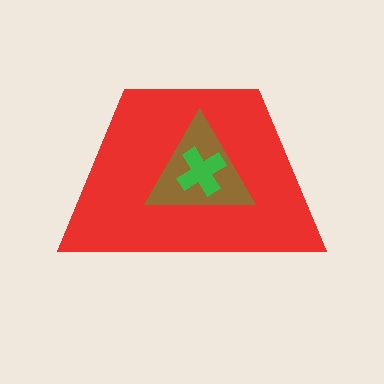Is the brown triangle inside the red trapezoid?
Yes.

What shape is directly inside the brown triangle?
The green cross.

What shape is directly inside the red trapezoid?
The brown triangle.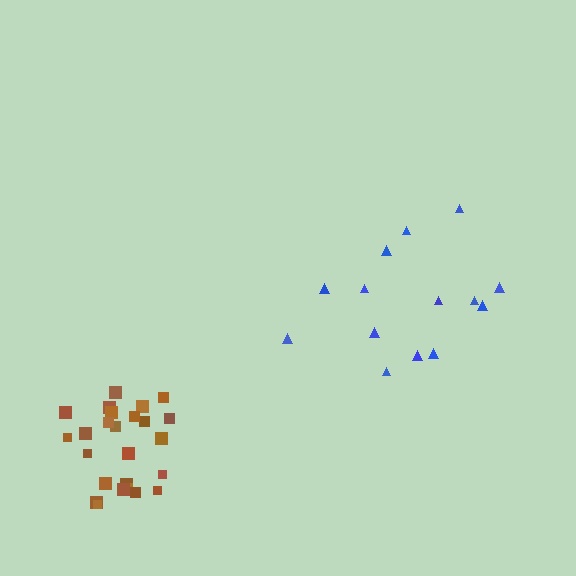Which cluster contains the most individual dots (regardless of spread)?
Brown (25).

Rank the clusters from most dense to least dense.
brown, blue.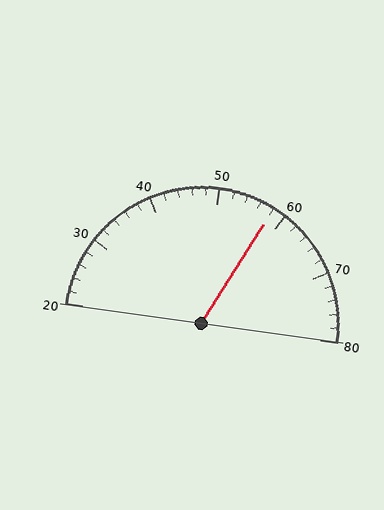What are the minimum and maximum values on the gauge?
The gauge ranges from 20 to 80.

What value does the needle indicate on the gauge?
The needle indicates approximately 58.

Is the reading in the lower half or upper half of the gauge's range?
The reading is in the upper half of the range (20 to 80).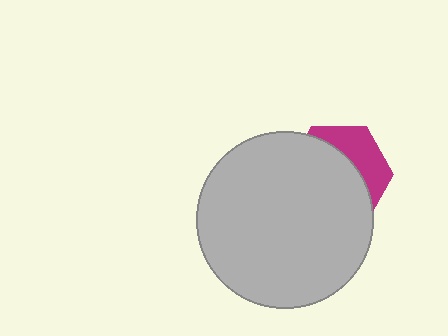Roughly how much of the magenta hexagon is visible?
A small part of it is visible (roughly 33%).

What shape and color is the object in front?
The object in front is a light gray circle.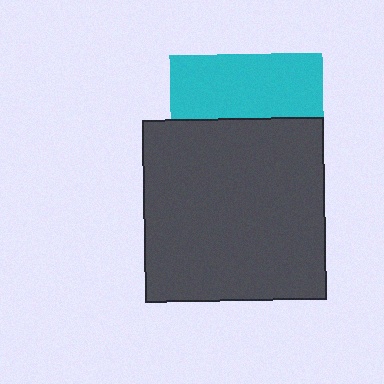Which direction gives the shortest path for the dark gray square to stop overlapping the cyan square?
Moving down gives the shortest separation.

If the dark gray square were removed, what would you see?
You would see the complete cyan square.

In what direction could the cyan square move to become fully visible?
The cyan square could move up. That would shift it out from behind the dark gray square entirely.